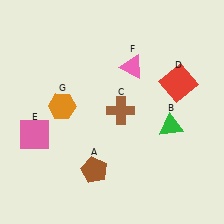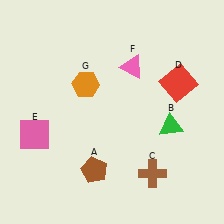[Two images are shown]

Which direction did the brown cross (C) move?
The brown cross (C) moved down.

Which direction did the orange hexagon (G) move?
The orange hexagon (G) moved right.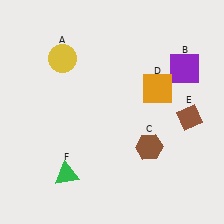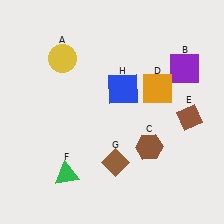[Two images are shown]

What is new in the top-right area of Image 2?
A blue square (H) was added in the top-right area of Image 2.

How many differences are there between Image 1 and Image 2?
There are 2 differences between the two images.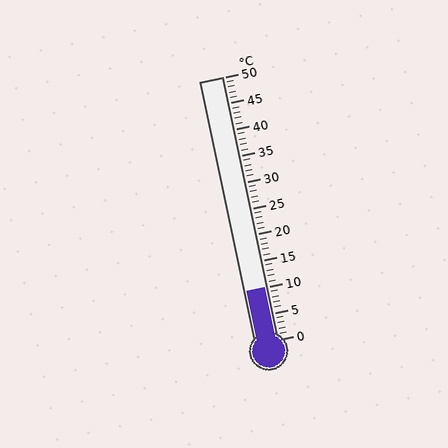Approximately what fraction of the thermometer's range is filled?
The thermometer is filled to approximately 20% of its range.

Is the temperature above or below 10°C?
The temperature is at 10°C.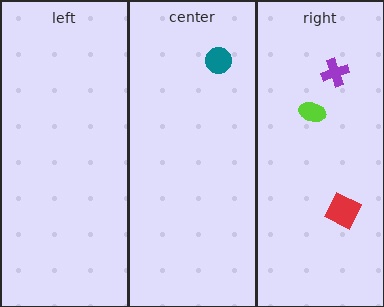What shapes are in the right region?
The lime ellipse, the red square, the purple cross.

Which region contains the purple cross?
The right region.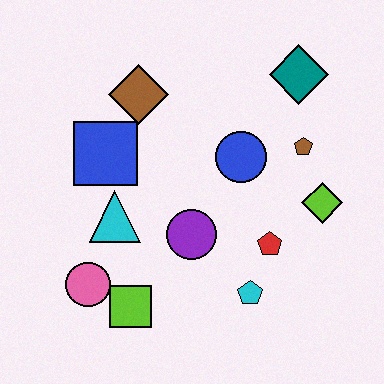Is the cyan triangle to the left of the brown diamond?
Yes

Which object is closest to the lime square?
The pink circle is closest to the lime square.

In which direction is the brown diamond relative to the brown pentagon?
The brown diamond is to the left of the brown pentagon.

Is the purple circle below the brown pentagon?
Yes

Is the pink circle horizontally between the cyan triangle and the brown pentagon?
No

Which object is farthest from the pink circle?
The teal diamond is farthest from the pink circle.